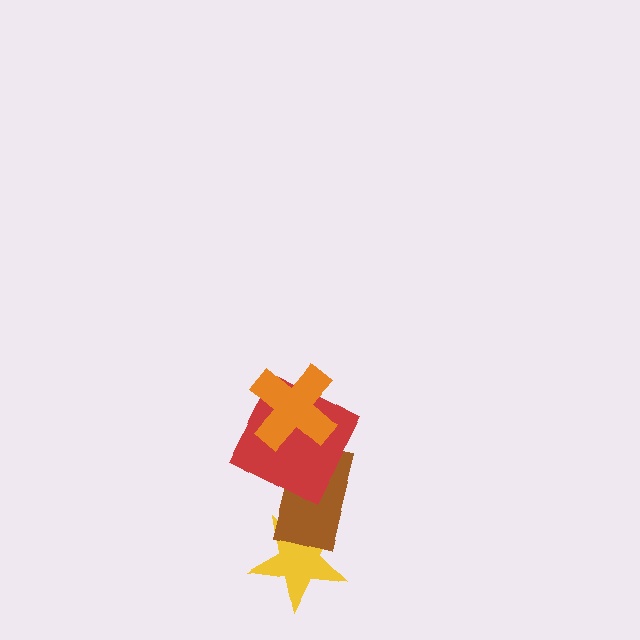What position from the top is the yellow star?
The yellow star is 4th from the top.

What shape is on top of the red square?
The orange cross is on top of the red square.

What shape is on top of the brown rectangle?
The red square is on top of the brown rectangle.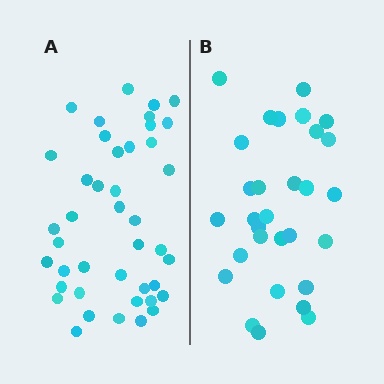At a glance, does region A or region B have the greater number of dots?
Region A (the left region) has more dots.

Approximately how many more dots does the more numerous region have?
Region A has roughly 12 or so more dots than region B.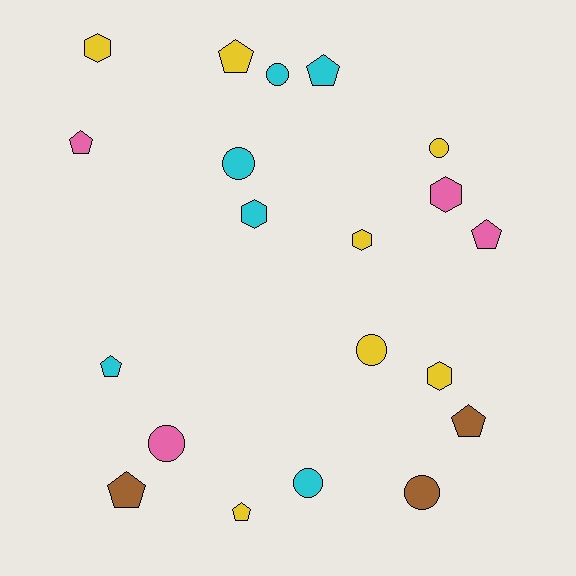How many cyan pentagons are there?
There are 2 cyan pentagons.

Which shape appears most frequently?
Pentagon, with 8 objects.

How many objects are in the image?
There are 20 objects.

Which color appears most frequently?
Yellow, with 7 objects.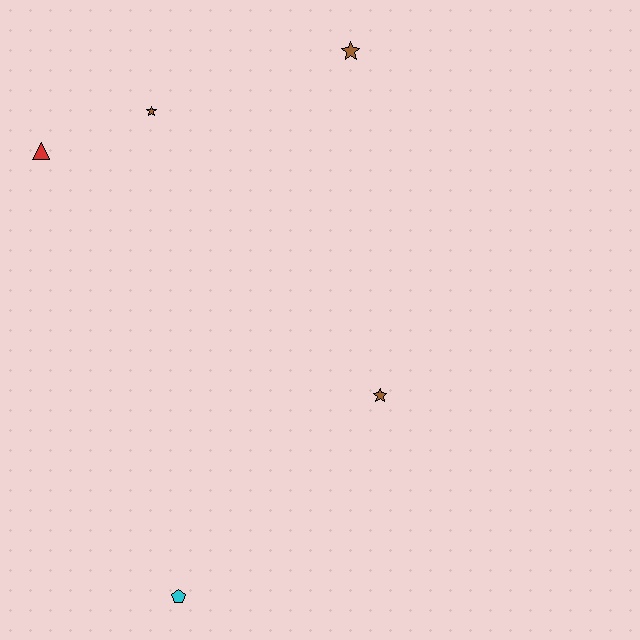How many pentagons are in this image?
There is 1 pentagon.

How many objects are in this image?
There are 5 objects.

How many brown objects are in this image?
There are 3 brown objects.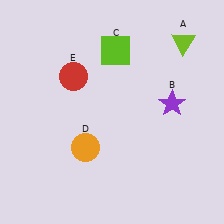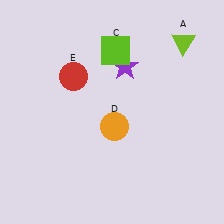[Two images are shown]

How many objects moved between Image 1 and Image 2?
2 objects moved between the two images.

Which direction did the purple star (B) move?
The purple star (B) moved left.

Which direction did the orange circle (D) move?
The orange circle (D) moved right.